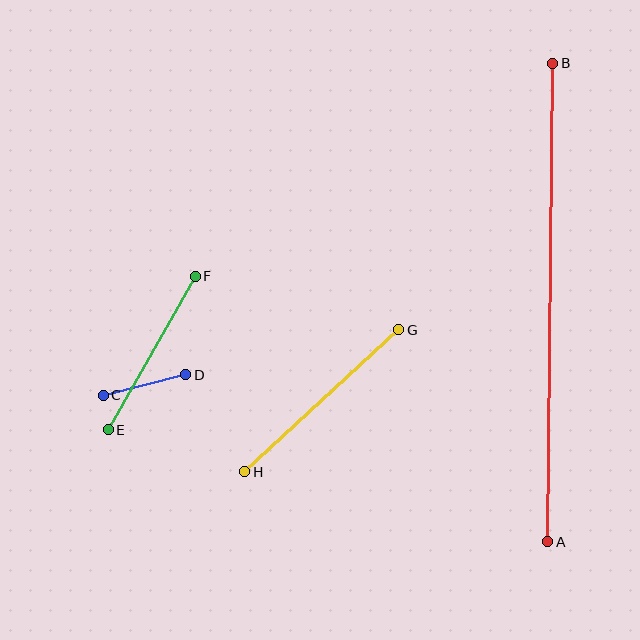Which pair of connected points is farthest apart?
Points A and B are farthest apart.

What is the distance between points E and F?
The distance is approximately 177 pixels.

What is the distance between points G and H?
The distance is approximately 209 pixels.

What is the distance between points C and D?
The distance is approximately 85 pixels.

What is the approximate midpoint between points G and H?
The midpoint is at approximately (322, 401) pixels.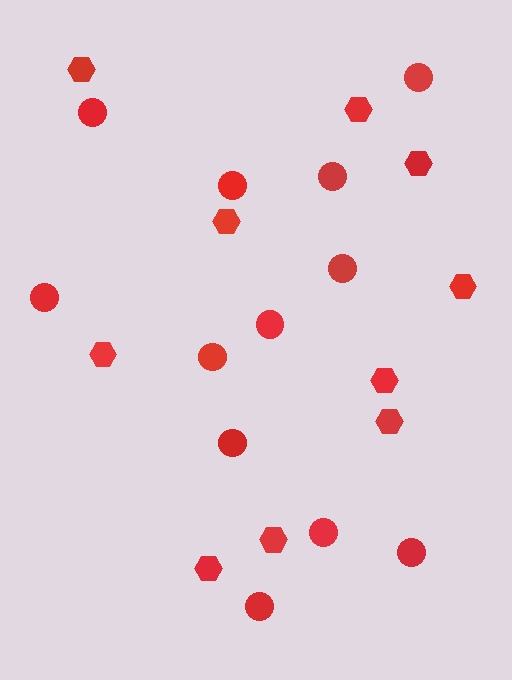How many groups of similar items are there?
There are 2 groups: one group of hexagons (10) and one group of circles (12).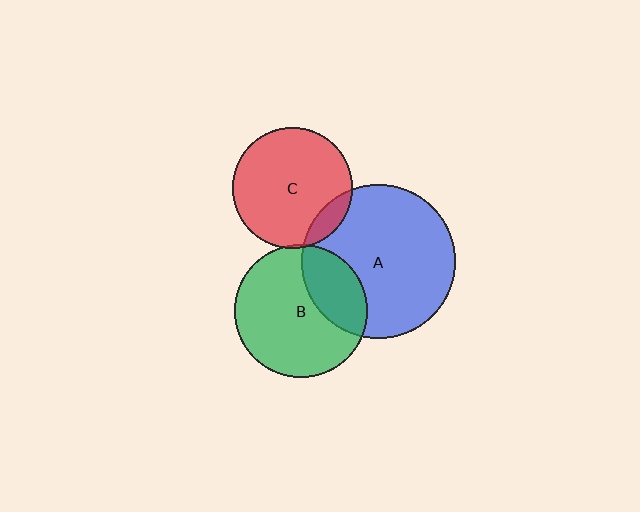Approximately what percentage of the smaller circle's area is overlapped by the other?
Approximately 10%.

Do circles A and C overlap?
Yes.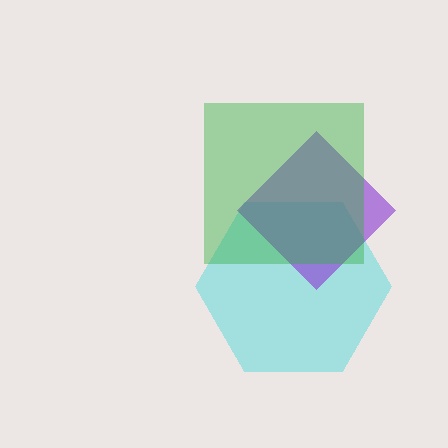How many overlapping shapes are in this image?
There are 3 overlapping shapes in the image.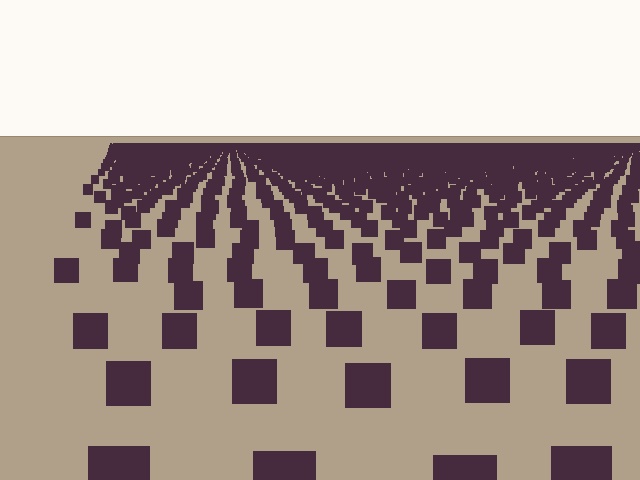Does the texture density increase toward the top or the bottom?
Density increases toward the top.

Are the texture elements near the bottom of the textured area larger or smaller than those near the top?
Larger. Near the bottom, elements are closer to the viewer and appear at a bigger on-screen size.